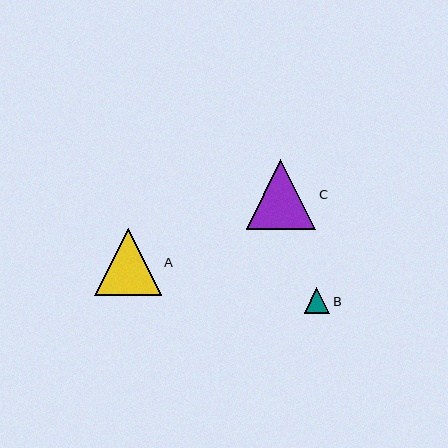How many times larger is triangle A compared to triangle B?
Triangle A is approximately 2.6 times the size of triangle B.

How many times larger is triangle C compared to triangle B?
Triangle C is approximately 2.7 times the size of triangle B.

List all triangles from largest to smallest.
From largest to smallest: C, A, B.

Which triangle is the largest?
Triangle C is the largest with a size of approximately 69 pixels.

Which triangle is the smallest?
Triangle B is the smallest with a size of approximately 26 pixels.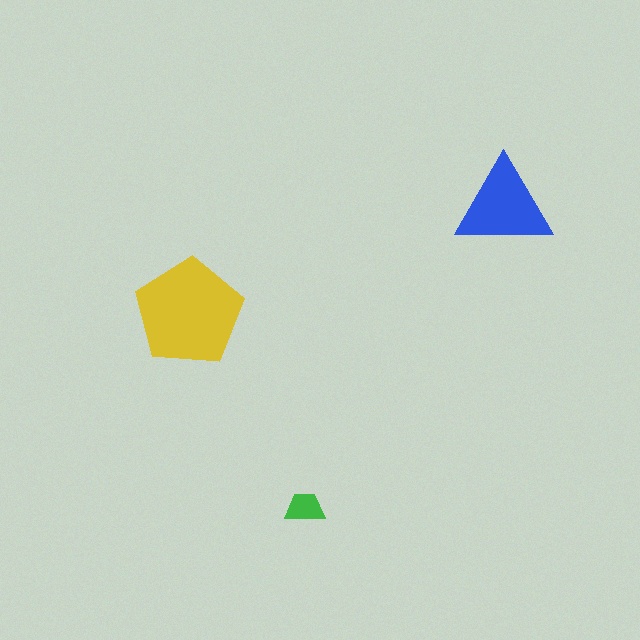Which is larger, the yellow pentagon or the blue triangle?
The yellow pentagon.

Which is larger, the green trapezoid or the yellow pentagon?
The yellow pentagon.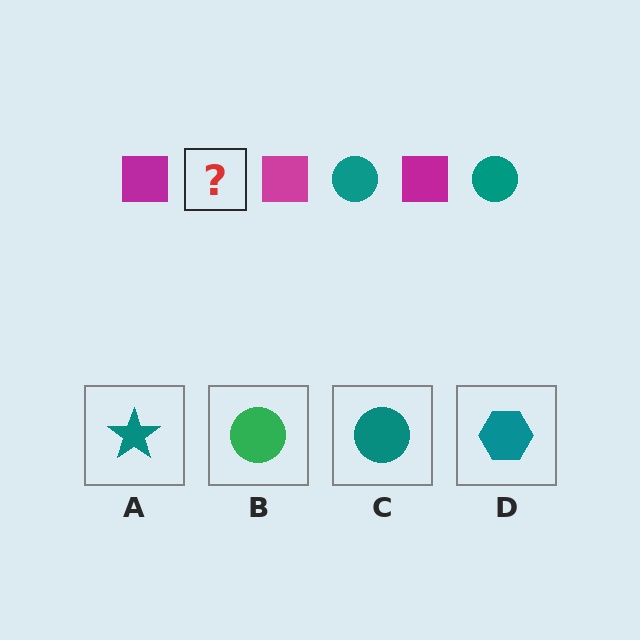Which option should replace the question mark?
Option C.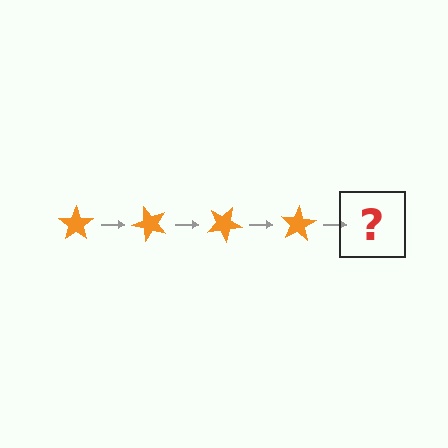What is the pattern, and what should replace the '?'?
The pattern is that the star rotates 50 degrees each step. The '?' should be an orange star rotated 200 degrees.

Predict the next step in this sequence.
The next step is an orange star rotated 200 degrees.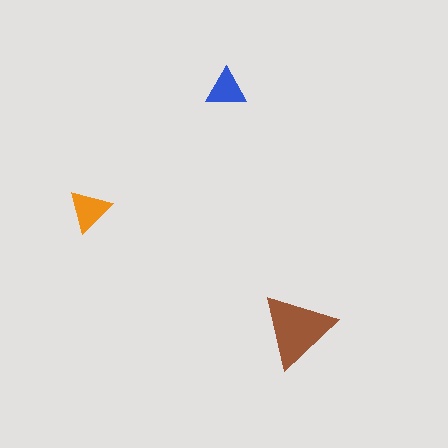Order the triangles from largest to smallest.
the brown one, the orange one, the blue one.